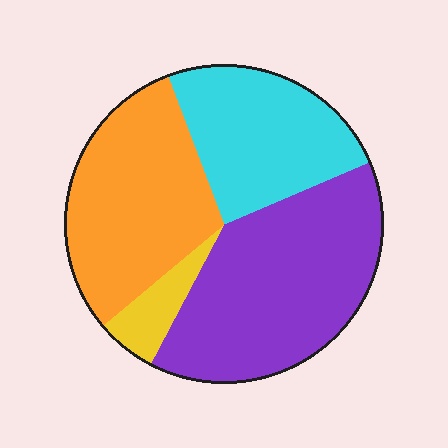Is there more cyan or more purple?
Purple.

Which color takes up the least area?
Yellow, at roughly 5%.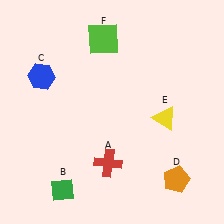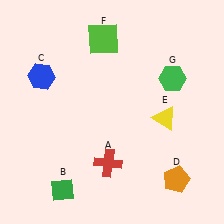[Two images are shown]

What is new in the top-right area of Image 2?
A green hexagon (G) was added in the top-right area of Image 2.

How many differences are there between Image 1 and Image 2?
There is 1 difference between the two images.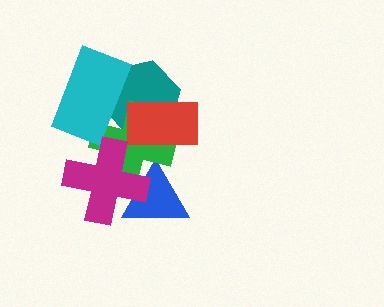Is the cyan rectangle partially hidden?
No, no other shape covers it.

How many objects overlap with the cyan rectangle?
2 objects overlap with the cyan rectangle.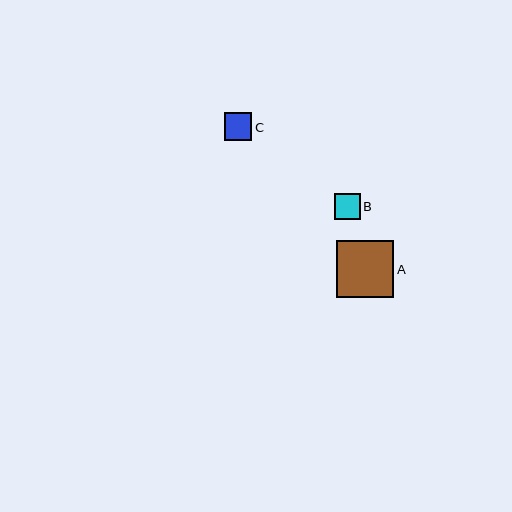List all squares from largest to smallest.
From largest to smallest: A, C, B.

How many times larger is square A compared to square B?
Square A is approximately 2.2 times the size of square B.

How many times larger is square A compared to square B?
Square A is approximately 2.2 times the size of square B.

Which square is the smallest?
Square B is the smallest with a size of approximately 26 pixels.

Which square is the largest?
Square A is the largest with a size of approximately 57 pixels.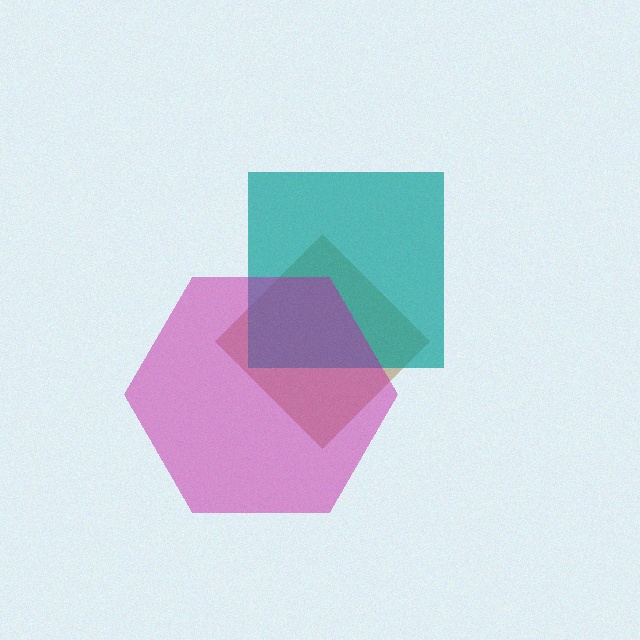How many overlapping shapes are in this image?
There are 3 overlapping shapes in the image.